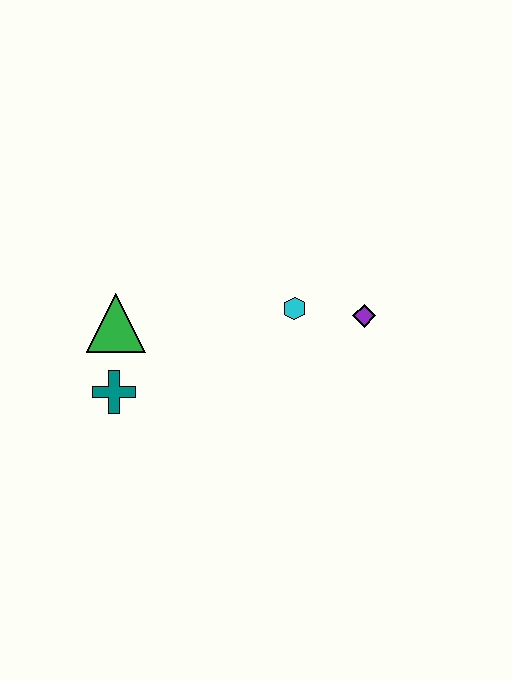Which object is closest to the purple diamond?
The cyan hexagon is closest to the purple diamond.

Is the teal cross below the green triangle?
Yes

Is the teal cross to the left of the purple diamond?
Yes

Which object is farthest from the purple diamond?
The teal cross is farthest from the purple diamond.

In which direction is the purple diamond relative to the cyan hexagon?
The purple diamond is to the right of the cyan hexagon.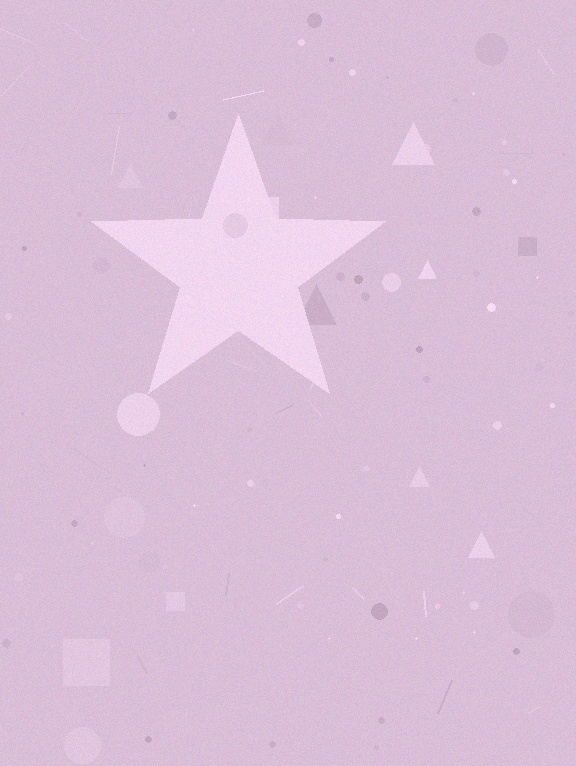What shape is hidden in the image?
A star is hidden in the image.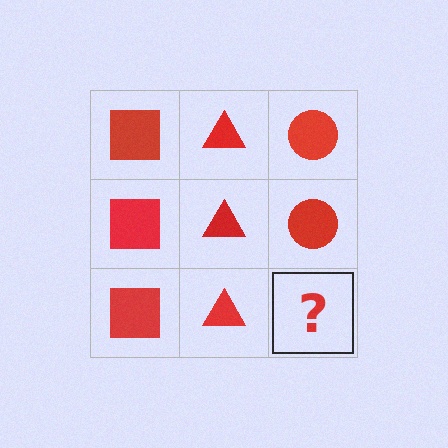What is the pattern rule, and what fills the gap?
The rule is that each column has a consistent shape. The gap should be filled with a red circle.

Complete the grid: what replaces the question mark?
The question mark should be replaced with a red circle.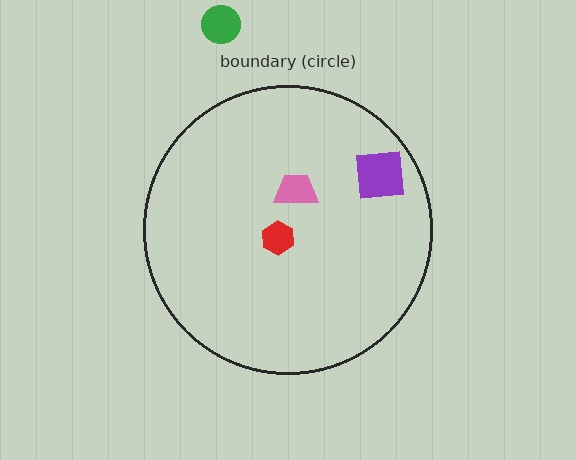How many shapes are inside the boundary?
3 inside, 1 outside.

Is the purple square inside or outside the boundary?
Inside.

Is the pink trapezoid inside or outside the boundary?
Inside.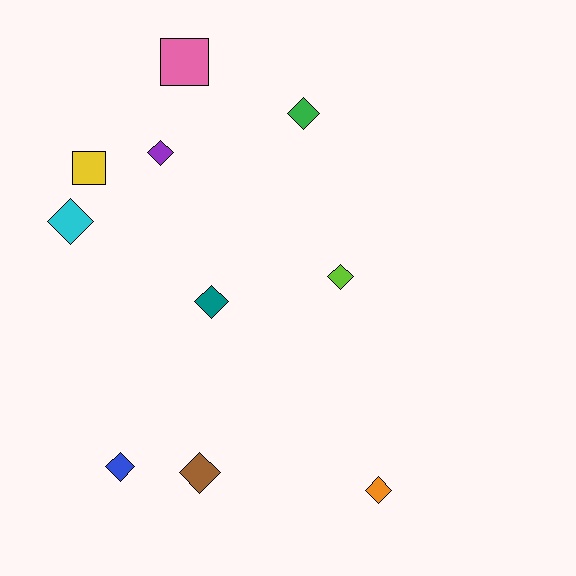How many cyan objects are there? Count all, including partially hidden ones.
There is 1 cyan object.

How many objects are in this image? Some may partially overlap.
There are 10 objects.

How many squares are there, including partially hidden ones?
There are 2 squares.